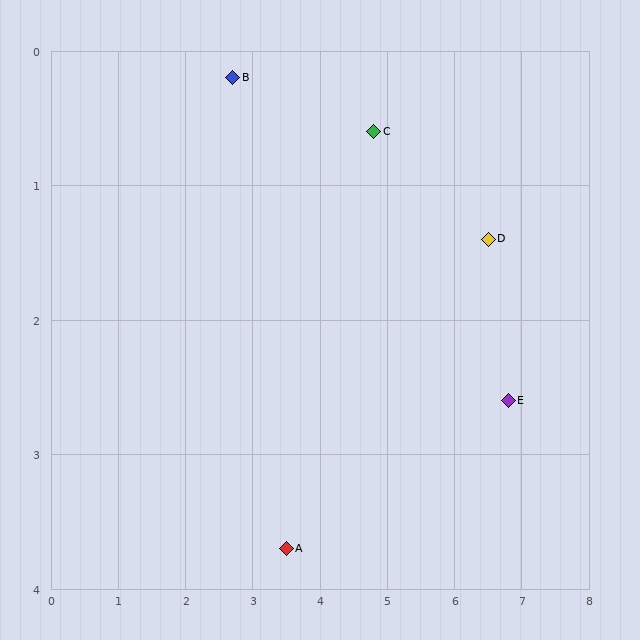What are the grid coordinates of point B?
Point B is at approximately (2.7, 0.2).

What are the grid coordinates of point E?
Point E is at approximately (6.8, 2.6).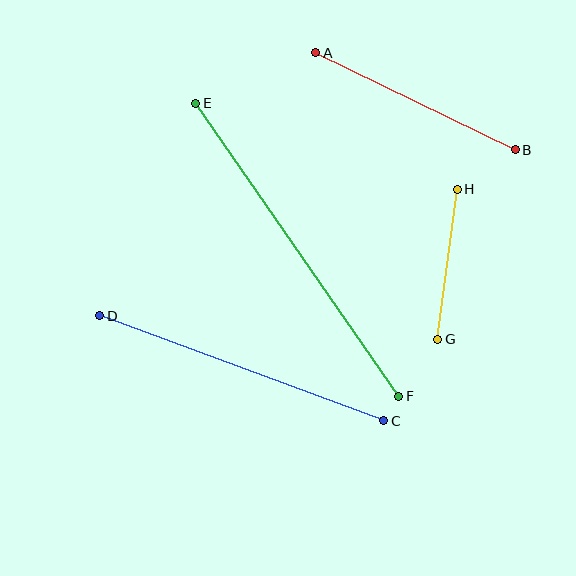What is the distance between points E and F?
The distance is approximately 357 pixels.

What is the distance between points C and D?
The distance is approximately 303 pixels.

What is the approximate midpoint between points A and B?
The midpoint is at approximately (415, 101) pixels.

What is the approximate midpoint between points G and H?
The midpoint is at approximately (447, 264) pixels.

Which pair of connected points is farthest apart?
Points E and F are farthest apart.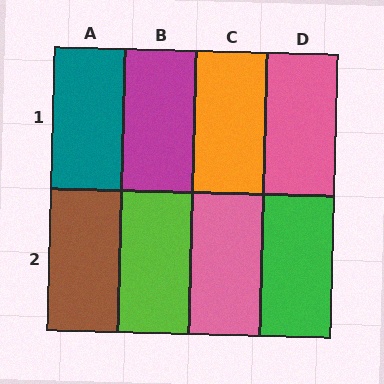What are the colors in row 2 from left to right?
Brown, lime, pink, green.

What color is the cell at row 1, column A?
Teal.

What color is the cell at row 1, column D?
Pink.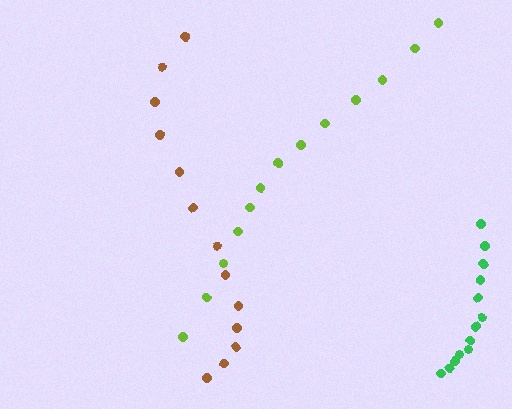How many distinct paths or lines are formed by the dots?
There are 3 distinct paths.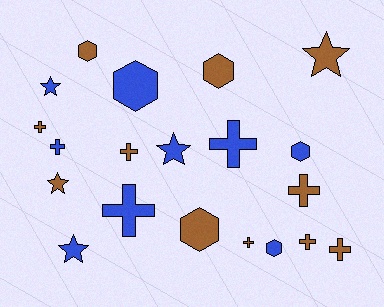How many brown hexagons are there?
There are 3 brown hexagons.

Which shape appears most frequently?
Cross, with 9 objects.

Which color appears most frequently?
Brown, with 11 objects.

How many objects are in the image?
There are 20 objects.